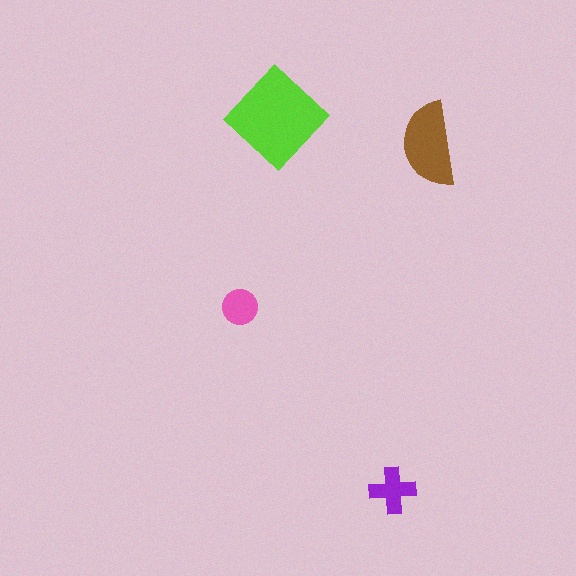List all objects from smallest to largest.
The pink circle, the purple cross, the brown semicircle, the lime diamond.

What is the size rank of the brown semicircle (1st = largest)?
2nd.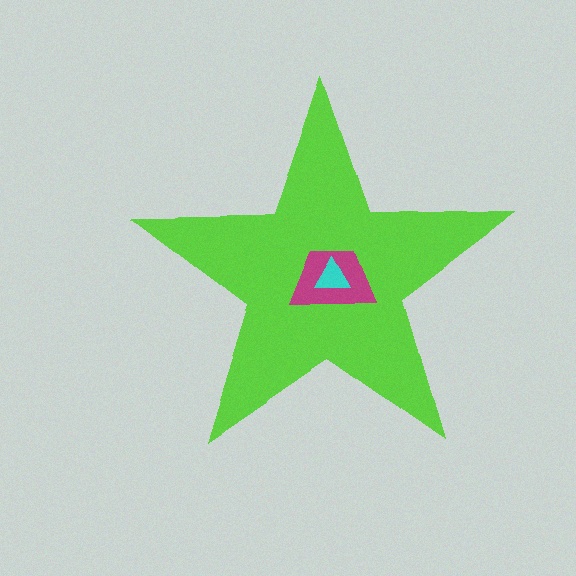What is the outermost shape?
The lime star.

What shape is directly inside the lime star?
The magenta trapezoid.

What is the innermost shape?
The cyan triangle.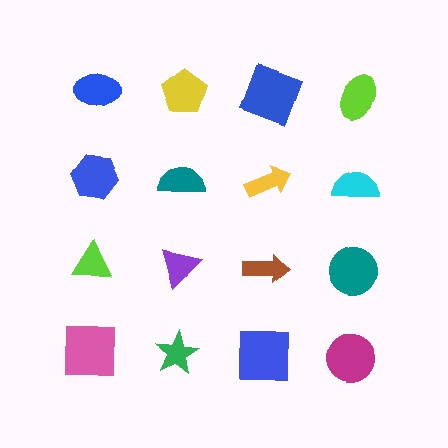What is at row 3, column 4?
A teal circle.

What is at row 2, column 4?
A cyan semicircle.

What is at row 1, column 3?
A blue square.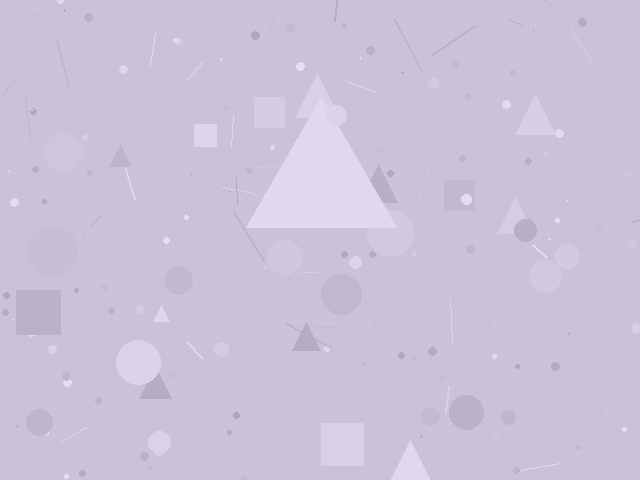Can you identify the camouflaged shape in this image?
The camouflaged shape is a triangle.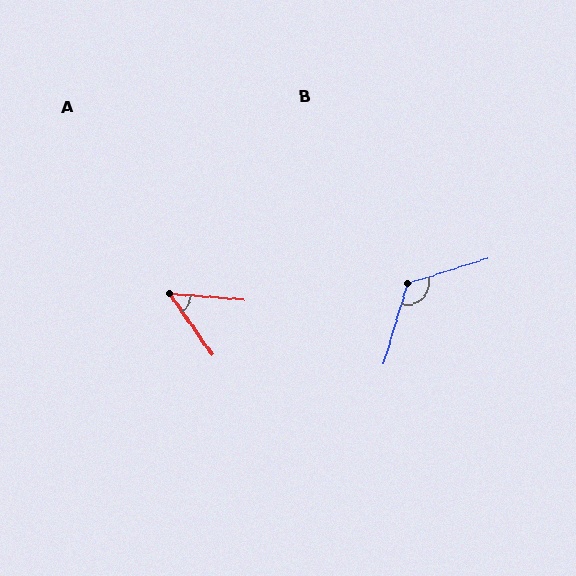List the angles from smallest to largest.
A (50°), B (124°).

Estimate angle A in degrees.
Approximately 50 degrees.